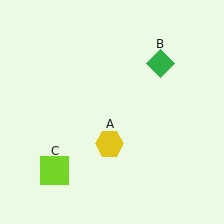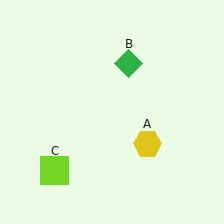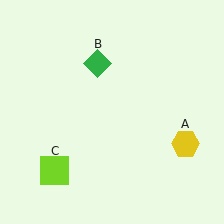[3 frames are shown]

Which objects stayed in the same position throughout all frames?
Lime square (object C) remained stationary.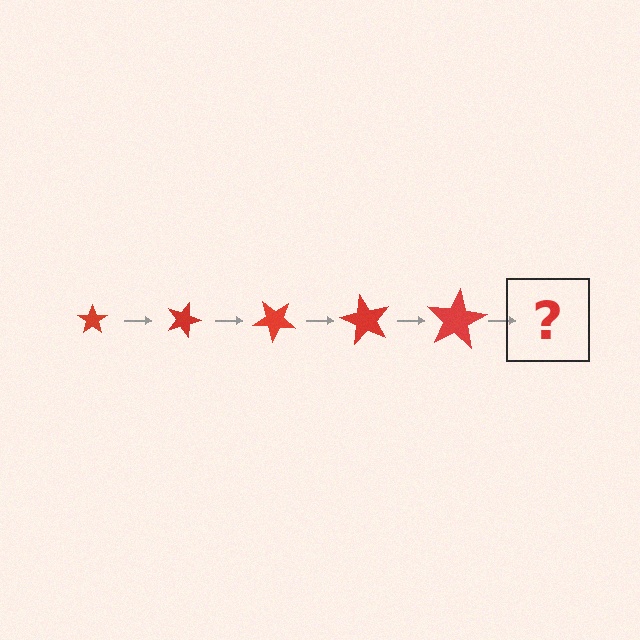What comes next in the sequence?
The next element should be a star, larger than the previous one and rotated 100 degrees from the start.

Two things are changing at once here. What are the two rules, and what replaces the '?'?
The two rules are that the star grows larger each step and it rotates 20 degrees each step. The '?' should be a star, larger than the previous one and rotated 100 degrees from the start.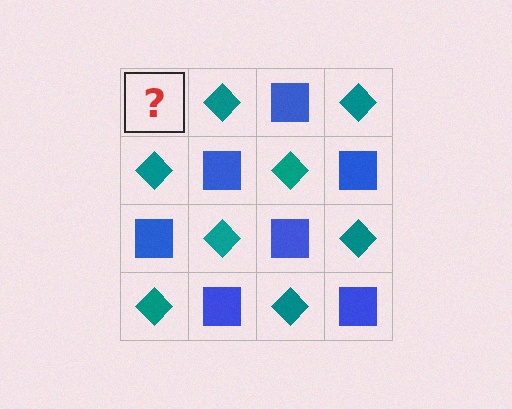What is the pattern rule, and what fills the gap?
The rule is that it alternates blue square and teal diamond in a checkerboard pattern. The gap should be filled with a blue square.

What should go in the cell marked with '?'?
The missing cell should contain a blue square.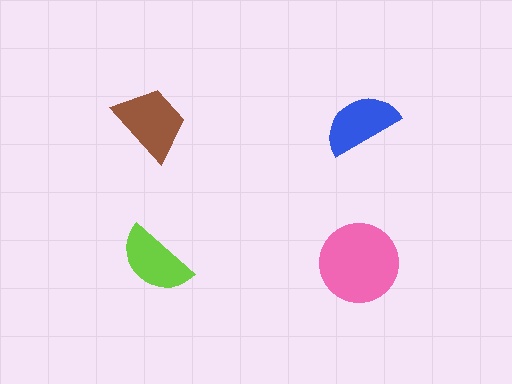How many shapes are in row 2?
2 shapes.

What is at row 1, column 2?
A blue semicircle.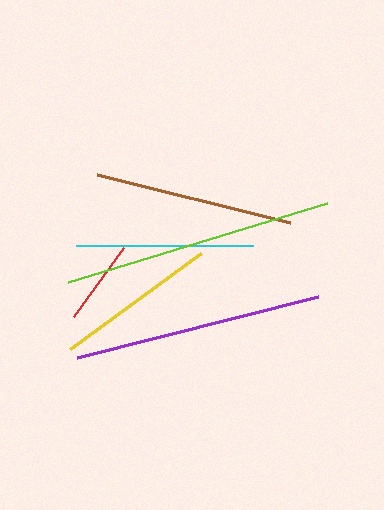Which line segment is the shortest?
The red line is the shortest at approximately 85 pixels.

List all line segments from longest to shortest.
From longest to shortest: lime, purple, brown, cyan, yellow, red.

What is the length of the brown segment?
The brown segment is approximately 199 pixels long.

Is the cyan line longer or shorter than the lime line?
The lime line is longer than the cyan line.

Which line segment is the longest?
The lime line is the longest at approximately 271 pixels.